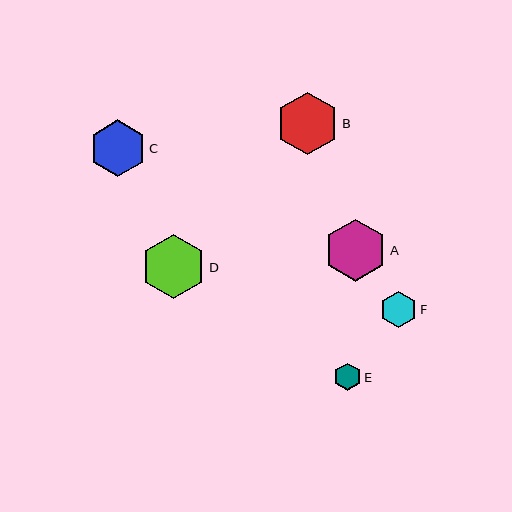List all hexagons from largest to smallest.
From largest to smallest: D, B, A, C, F, E.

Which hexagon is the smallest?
Hexagon E is the smallest with a size of approximately 27 pixels.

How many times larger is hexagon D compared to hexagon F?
Hexagon D is approximately 1.8 times the size of hexagon F.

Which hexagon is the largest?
Hexagon D is the largest with a size of approximately 65 pixels.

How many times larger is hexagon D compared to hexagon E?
Hexagon D is approximately 2.4 times the size of hexagon E.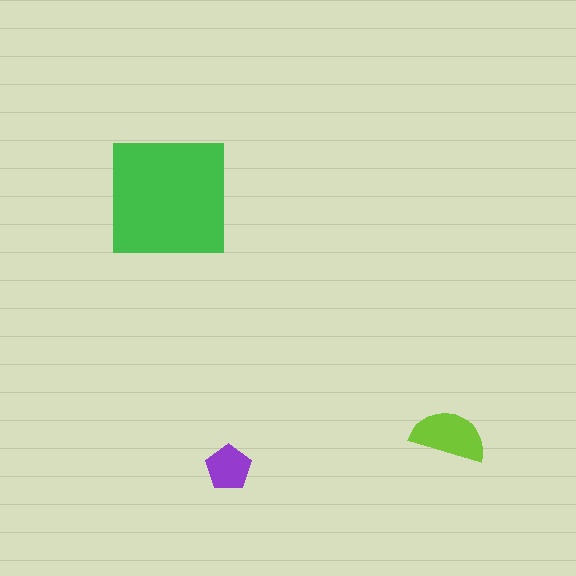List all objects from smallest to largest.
The purple pentagon, the lime semicircle, the green square.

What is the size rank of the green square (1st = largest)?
1st.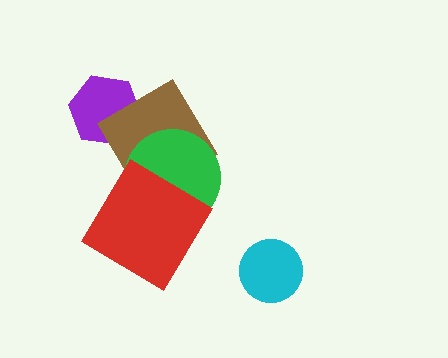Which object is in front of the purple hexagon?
The brown diamond is in front of the purple hexagon.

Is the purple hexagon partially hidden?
Yes, it is partially covered by another shape.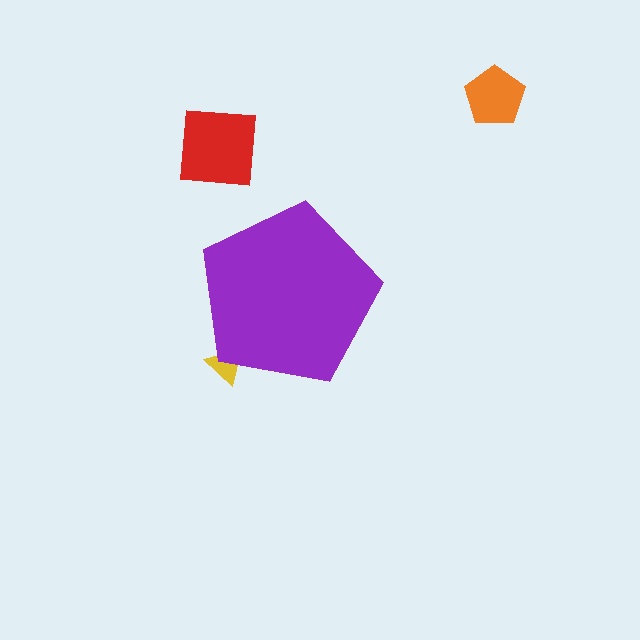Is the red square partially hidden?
No, the red square is fully visible.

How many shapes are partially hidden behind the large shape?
1 shape is partially hidden.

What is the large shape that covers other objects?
A purple pentagon.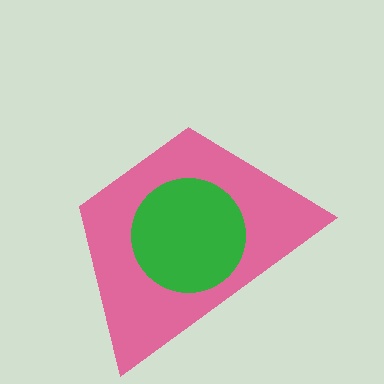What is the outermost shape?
The pink trapezoid.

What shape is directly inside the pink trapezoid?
The green circle.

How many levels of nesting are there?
2.